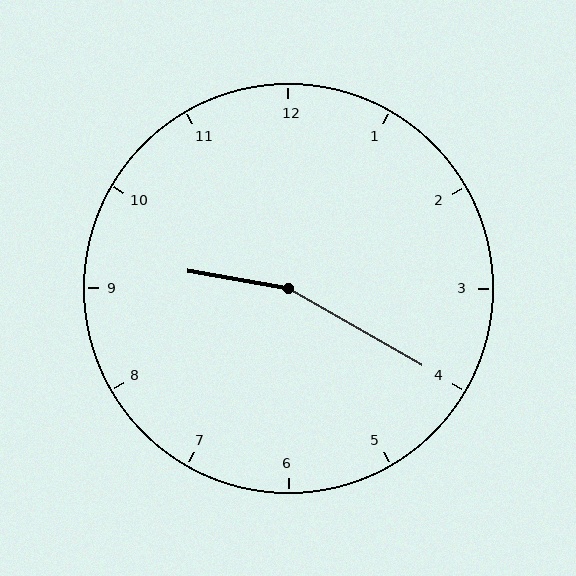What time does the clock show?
9:20.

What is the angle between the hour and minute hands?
Approximately 160 degrees.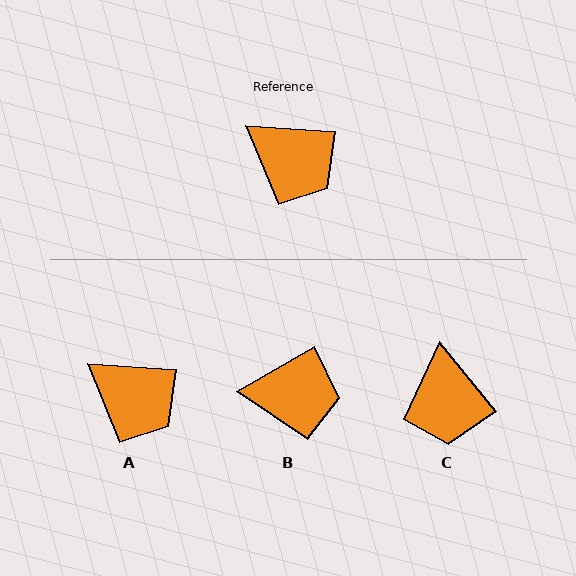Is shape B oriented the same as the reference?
No, it is off by about 34 degrees.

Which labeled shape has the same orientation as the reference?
A.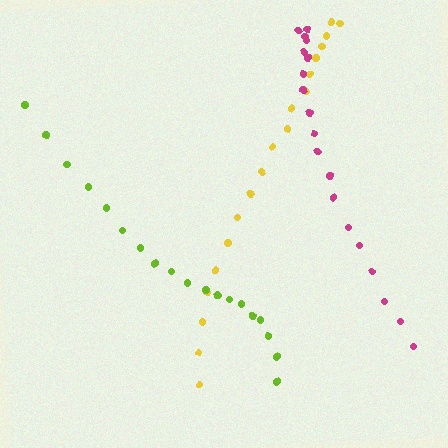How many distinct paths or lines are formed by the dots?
There are 3 distinct paths.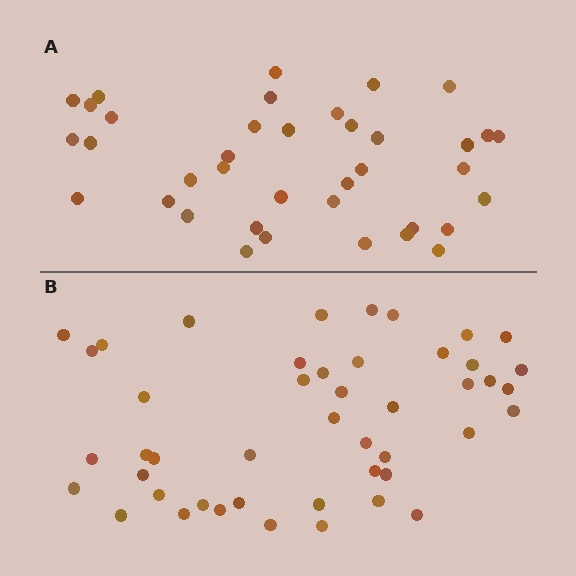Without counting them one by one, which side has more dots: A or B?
Region B (the bottom region) has more dots.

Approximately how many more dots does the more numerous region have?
Region B has roughly 8 or so more dots than region A.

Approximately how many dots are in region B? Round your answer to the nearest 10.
About 50 dots. (The exact count is 46, which rounds to 50.)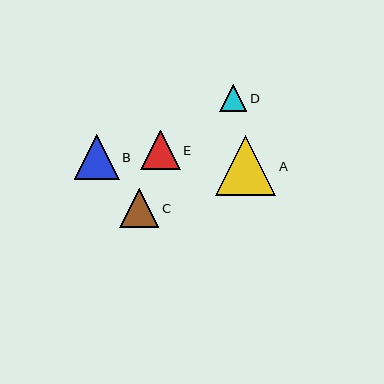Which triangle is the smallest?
Triangle D is the smallest with a size of approximately 27 pixels.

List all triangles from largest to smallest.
From largest to smallest: A, B, E, C, D.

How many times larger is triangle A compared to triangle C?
Triangle A is approximately 1.5 times the size of triangle C.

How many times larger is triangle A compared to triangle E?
Triangle A is approximately 1.5 times the size of triangle E.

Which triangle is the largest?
Triangle A is the largest with a size of approximately 61 pixels.